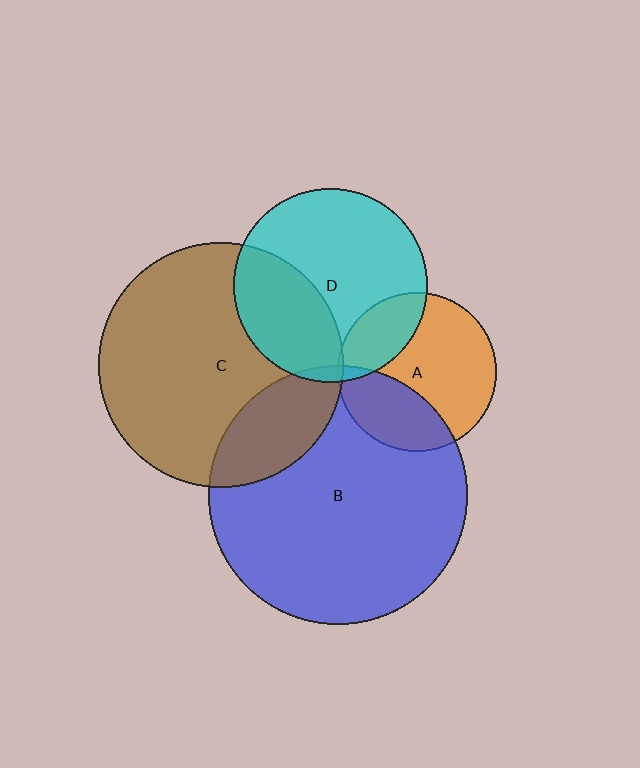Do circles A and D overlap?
Yes.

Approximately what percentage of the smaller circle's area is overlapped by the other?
Approximately 25%.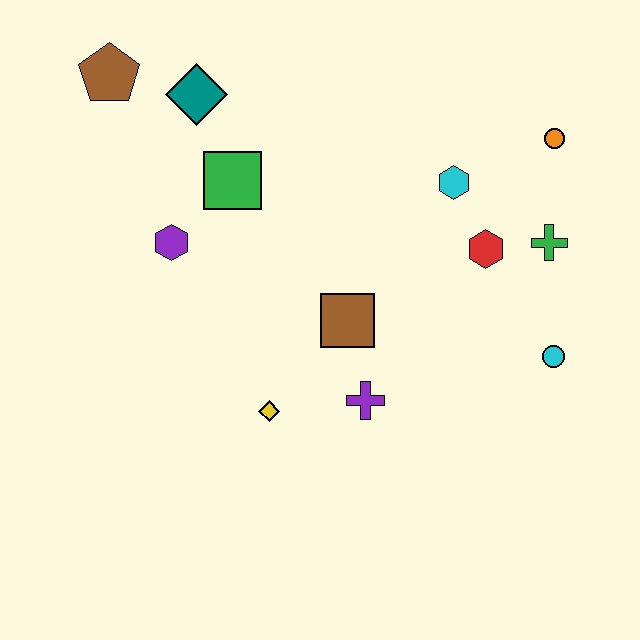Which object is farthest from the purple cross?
The brown pentagon is farthest from the purple cross.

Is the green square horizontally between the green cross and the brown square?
No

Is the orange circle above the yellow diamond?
Yes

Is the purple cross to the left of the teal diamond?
No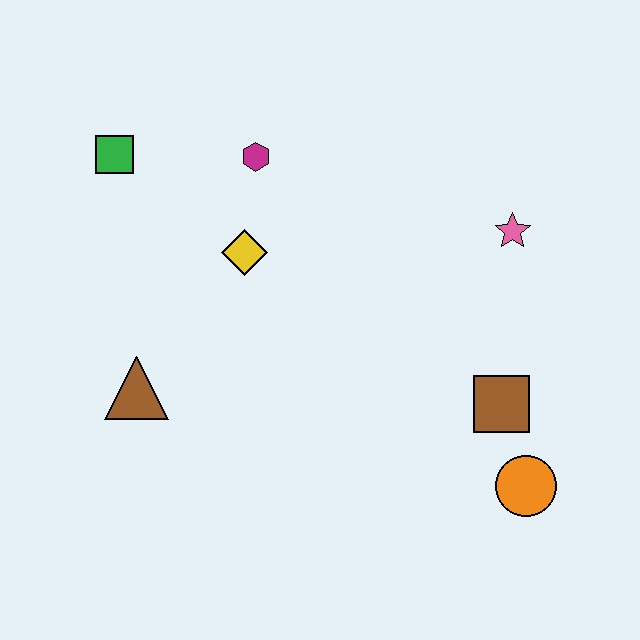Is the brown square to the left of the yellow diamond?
No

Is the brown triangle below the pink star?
Yes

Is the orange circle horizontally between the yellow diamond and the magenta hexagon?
No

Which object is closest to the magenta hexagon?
The yellow diamond is closest to the magenta hexagon.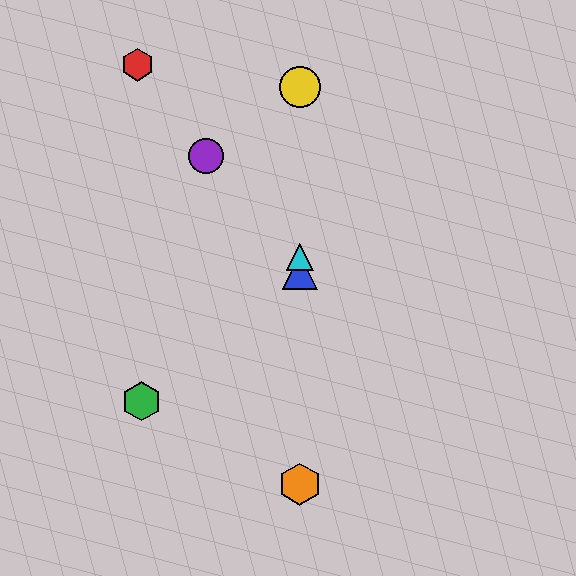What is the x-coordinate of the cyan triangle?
The cyan triangle is at x≈300.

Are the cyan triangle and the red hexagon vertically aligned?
No, the cyan triangle is at x≈300 and the red hexagon is at x≈137.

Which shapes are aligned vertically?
The blue triangle, the yellow circle, the orange hexagon, the cyan triangle are aligned vertically.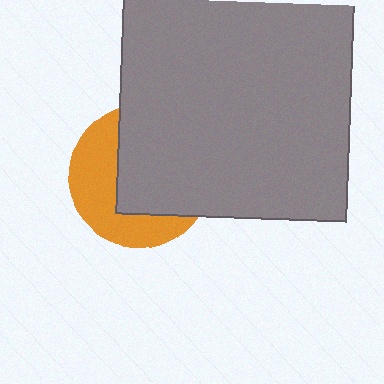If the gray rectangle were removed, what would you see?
You would see the complete orange circle.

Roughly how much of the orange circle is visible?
A small part of it is visible (roughly 42%).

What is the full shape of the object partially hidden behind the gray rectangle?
The partially hidden object is an orange circle.